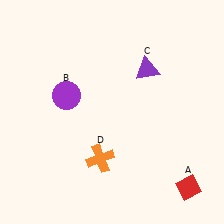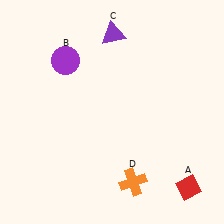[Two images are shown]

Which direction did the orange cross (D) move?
The orange cross (D) moved right.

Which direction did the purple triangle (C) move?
The purple triangle (C) moved up.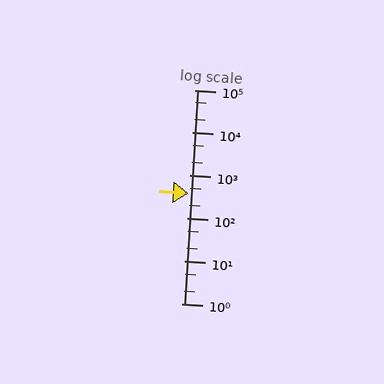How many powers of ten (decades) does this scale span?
The scale spans 5 decades, from 1 to 100000.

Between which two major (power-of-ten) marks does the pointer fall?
The pointer is between 100 and 1000.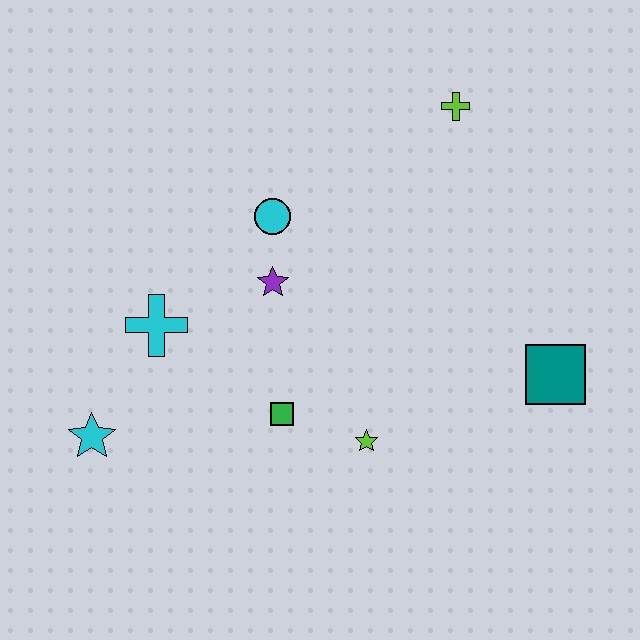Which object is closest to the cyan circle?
The purple star is closest to the cyan circle.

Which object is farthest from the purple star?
The teal square is farthest from the purple star.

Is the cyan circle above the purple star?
Yes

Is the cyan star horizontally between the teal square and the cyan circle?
No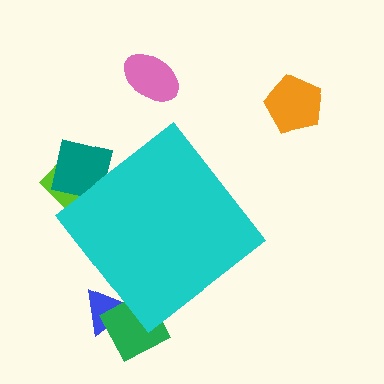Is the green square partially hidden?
Yes, the green square is partially hidden behind the cyan diamond.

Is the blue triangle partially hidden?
Yes, the blue triangle is partially hidden behind the cyan diamond.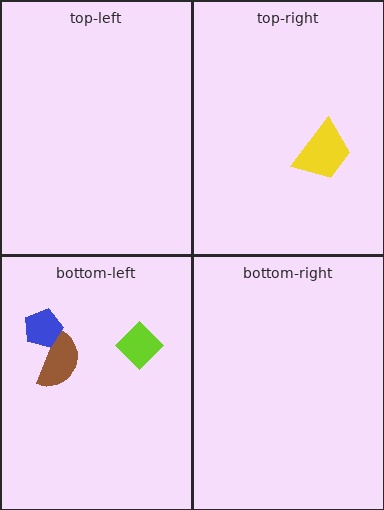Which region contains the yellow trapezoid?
The top-right region.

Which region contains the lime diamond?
The bottom-left region.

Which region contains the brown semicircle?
The bottom-left region.